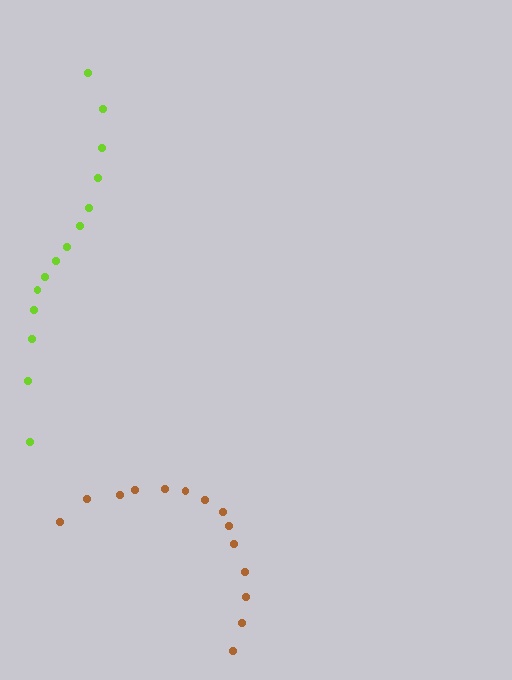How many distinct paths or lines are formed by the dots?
There are 2 distinct paths.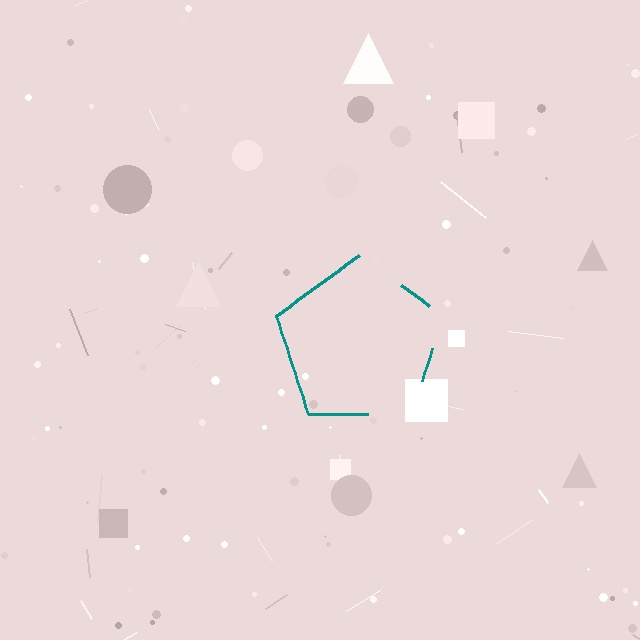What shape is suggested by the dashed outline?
The dashed outline suggests a pentagon.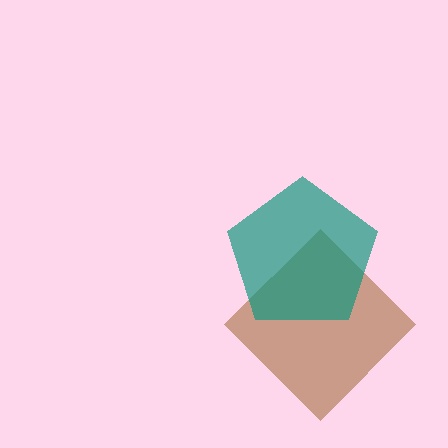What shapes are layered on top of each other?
The layered shapes are: a brown diamond, a teal pentagon.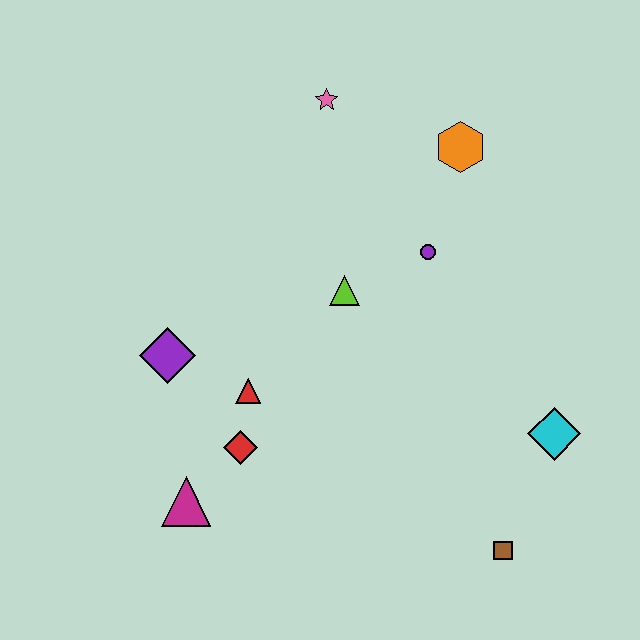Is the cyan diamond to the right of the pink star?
Yes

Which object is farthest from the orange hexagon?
The magenta triangle is farthest from the orange hexagon.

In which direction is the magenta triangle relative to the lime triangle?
The magenta triangle is below the lime triangle.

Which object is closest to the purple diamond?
The red triangle is closest to the purple diamond.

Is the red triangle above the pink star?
No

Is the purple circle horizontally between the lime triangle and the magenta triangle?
No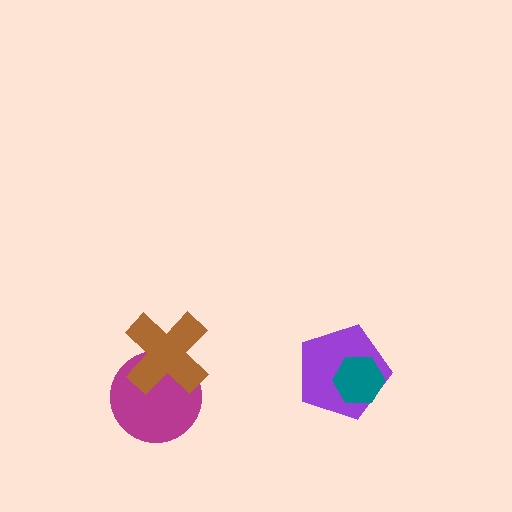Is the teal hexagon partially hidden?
No, no other shape covers it.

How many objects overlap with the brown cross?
1 object overlaps with the brown cross.